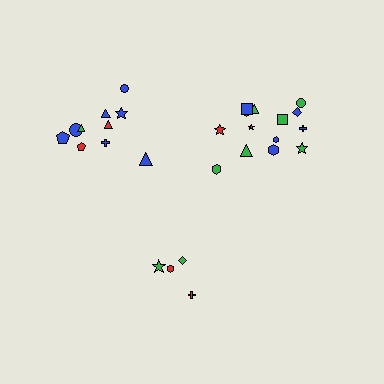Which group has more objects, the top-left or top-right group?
The top-right group.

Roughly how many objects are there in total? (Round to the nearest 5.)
Roughly 30 objects in total.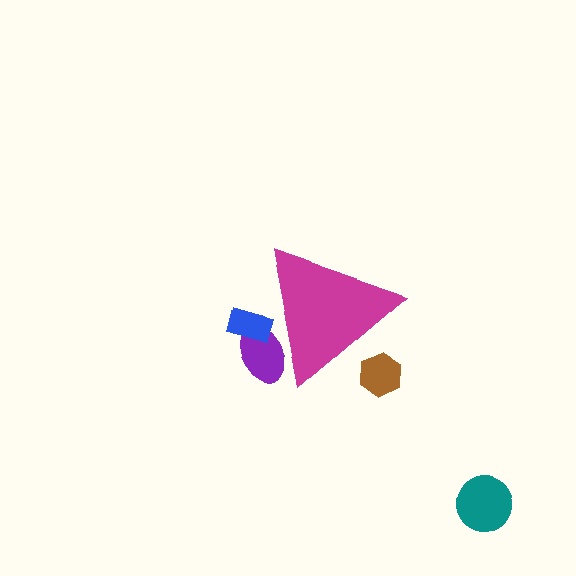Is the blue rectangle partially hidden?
Yes, the blue rectangle is partially hidden behind the magenta triangle.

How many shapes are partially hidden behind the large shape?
3 shapes are partially hidden.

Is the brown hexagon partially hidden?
Yes, the brown hexagon is partially hidden behind the magenta triangle.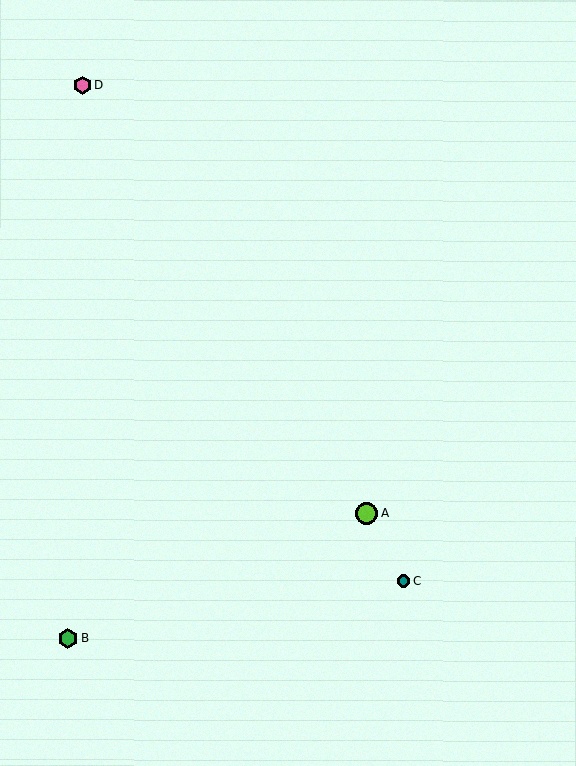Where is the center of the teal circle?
The center of the teal circle is at (404, 581).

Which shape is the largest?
The lime circle (labeled A) is the largest.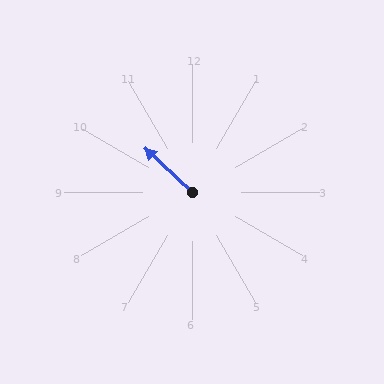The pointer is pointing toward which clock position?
Roughly 10 o'clock.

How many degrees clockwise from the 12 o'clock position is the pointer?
Approximately 313 degrees.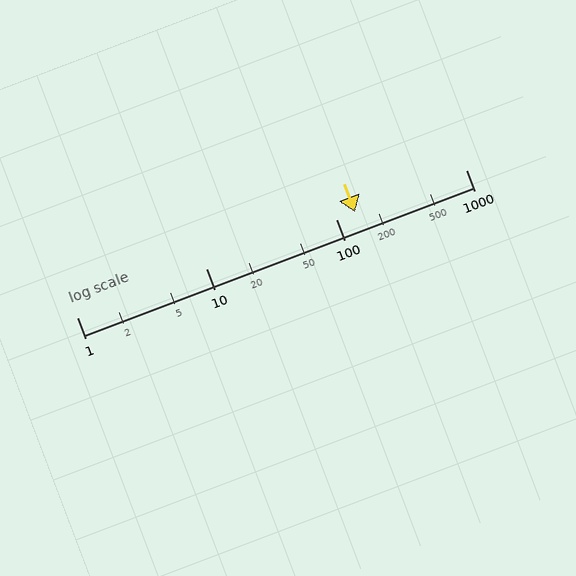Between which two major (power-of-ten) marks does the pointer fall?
The pointer is between 100 and 1000.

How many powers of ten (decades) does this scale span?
The scale spans 3 decades, from 1 to 1000.